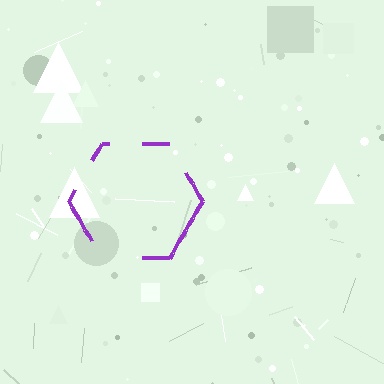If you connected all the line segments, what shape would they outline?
They would outline a hexagon.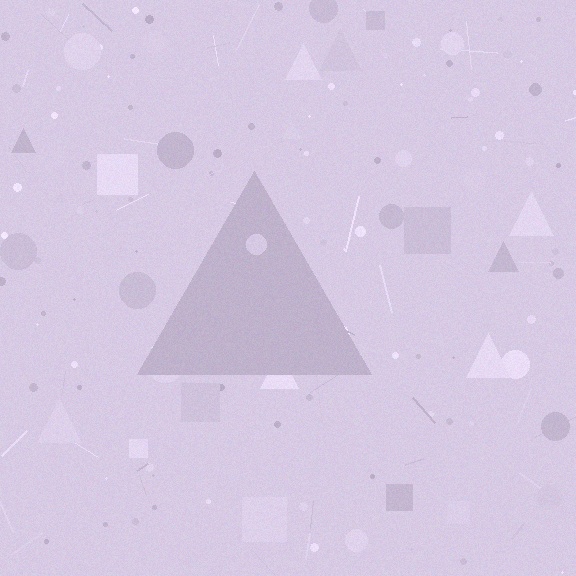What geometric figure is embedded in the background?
A triangle is embedded in the background.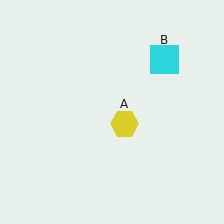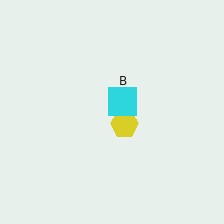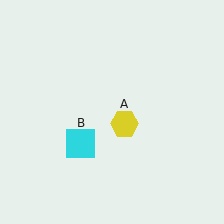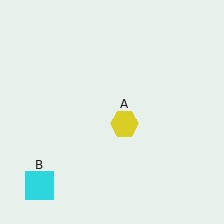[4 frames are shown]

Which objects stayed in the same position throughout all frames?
Yellow hexagon (object A) remained stationary.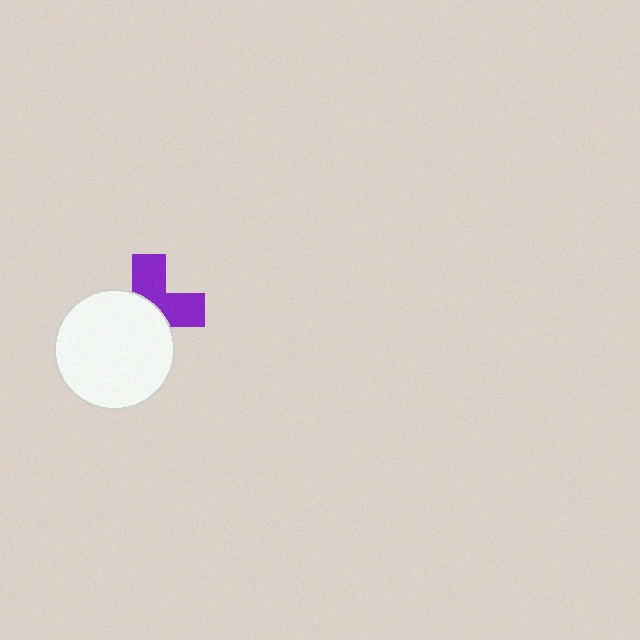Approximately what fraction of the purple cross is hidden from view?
Roughly 54% of the purple cross is hidden behind the white circle.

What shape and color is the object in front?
The object in front is a white circle.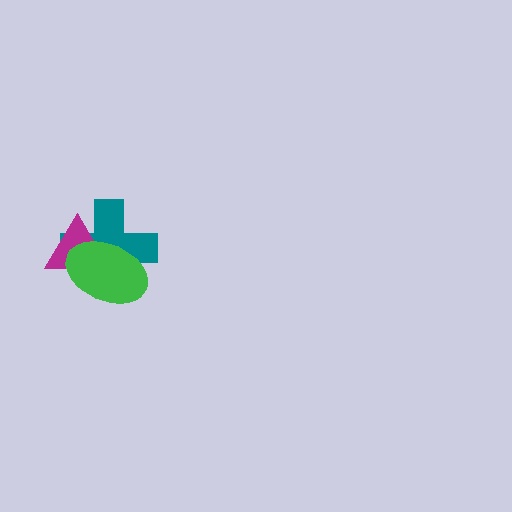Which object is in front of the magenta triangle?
The green ellipse is in front of the magenta triangle.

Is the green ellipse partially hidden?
No, no other shape covers it.